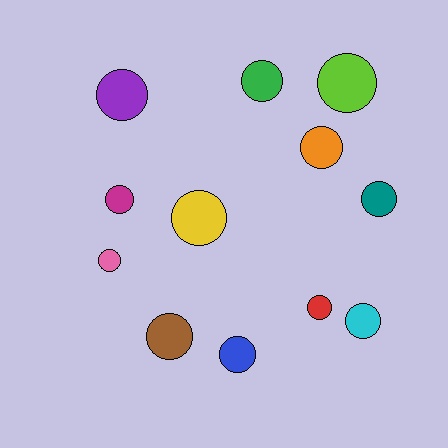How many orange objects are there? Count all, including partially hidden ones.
There is 1 orange object.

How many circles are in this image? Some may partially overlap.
There are 12 circles.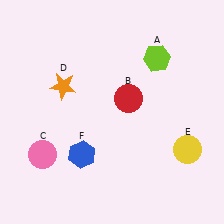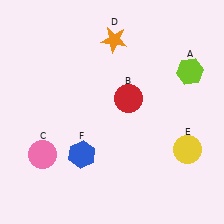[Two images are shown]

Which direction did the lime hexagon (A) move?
The lime hexagon (A) moved right.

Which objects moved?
The objects that moved are: the lime hexagon (A), the orange star (D).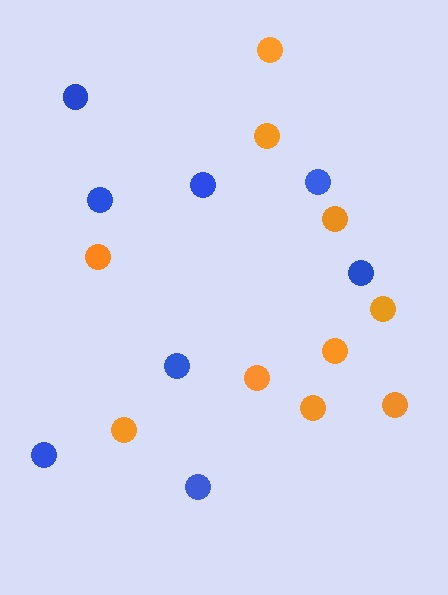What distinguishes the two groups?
There are 2 groups: one group of blue circles (8) and one group of orange circles (10).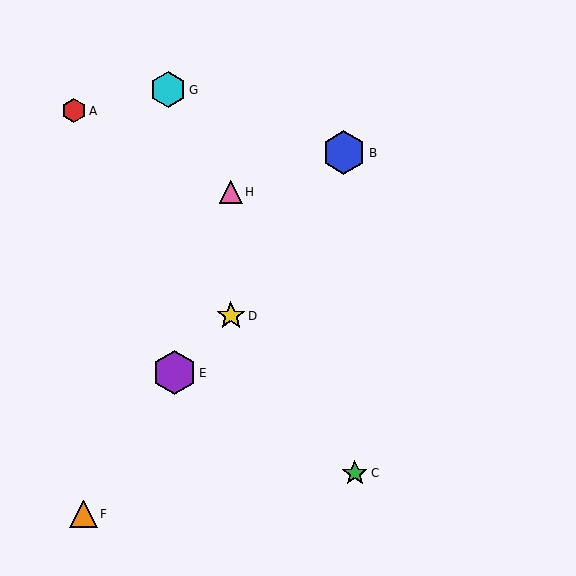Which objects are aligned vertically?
Objects D, H are aligned vertically.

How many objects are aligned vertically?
2 objects (D, H) are aligned vertically.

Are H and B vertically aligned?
No, H is at x≈231 and B is at x≈344.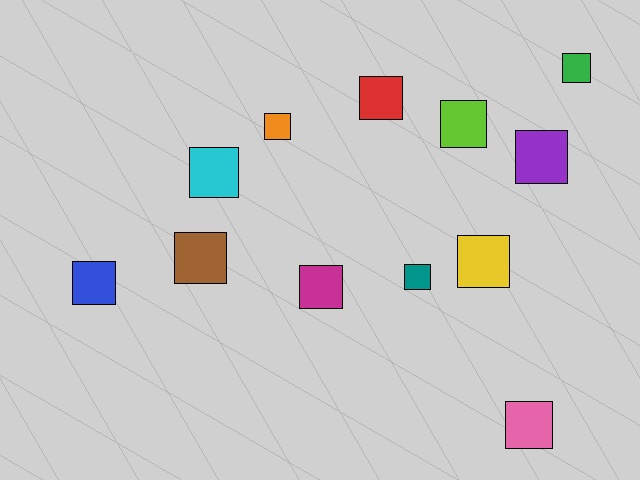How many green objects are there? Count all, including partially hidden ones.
There is 1 green object.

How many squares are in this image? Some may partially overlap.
There are 12 squares.